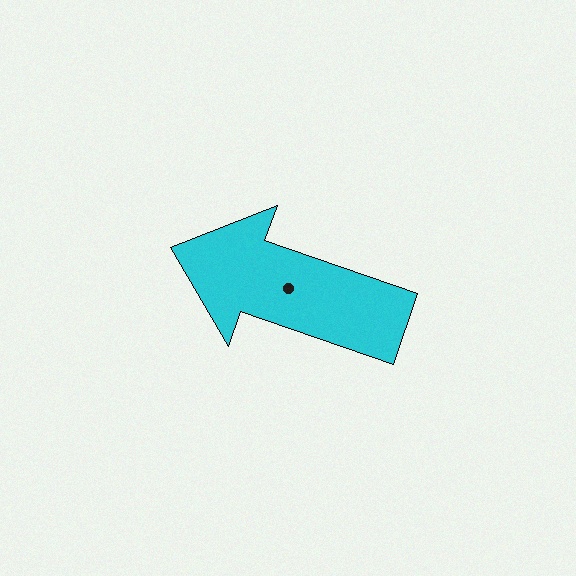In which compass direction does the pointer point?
West.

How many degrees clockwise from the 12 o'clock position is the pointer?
Approximately 289 degrees.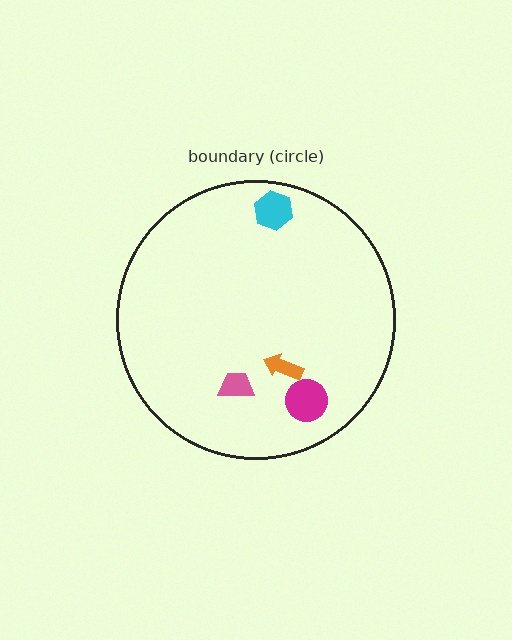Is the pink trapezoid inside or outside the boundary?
Inside.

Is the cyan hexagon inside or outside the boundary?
Inside.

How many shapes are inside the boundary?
4 inside, 0 outside.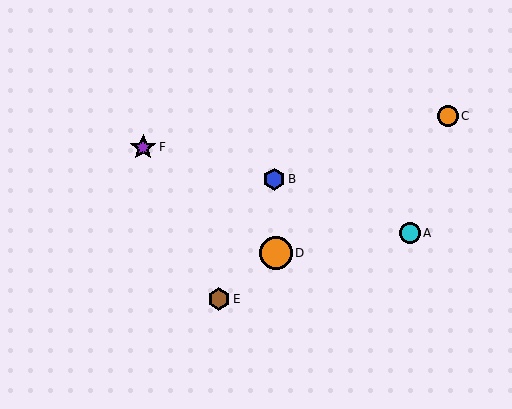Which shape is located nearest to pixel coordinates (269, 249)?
The orange circle (labeled D) at (276, 253) is nearest to that location.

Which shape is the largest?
The orange circle (labeled D) is the largest.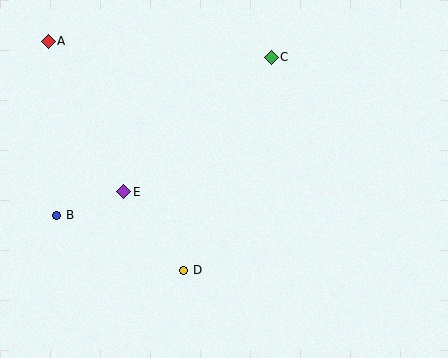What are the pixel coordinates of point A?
Point A is at (48, 41).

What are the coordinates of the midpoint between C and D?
The midpoint between C and D is at (228, 164).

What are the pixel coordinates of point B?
Point B is at (57, 215).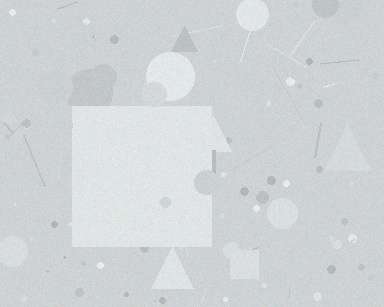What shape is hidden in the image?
A square is hidden in the image.